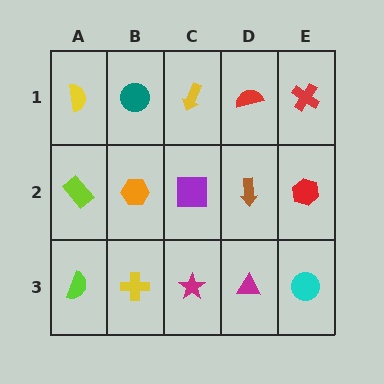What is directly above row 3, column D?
A brown arrow.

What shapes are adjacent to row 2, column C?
A yellow arrow (row 1, column C), a magenta star (row 3, column C), an orange hexagon (row 2, column B), a brown arrow (row 2, column D).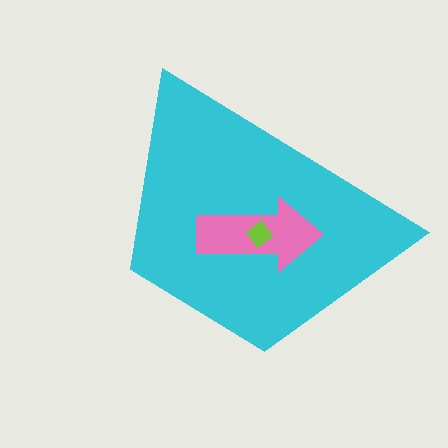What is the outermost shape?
The cyan trapezoid.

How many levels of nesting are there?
3.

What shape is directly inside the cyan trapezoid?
The pink arrow.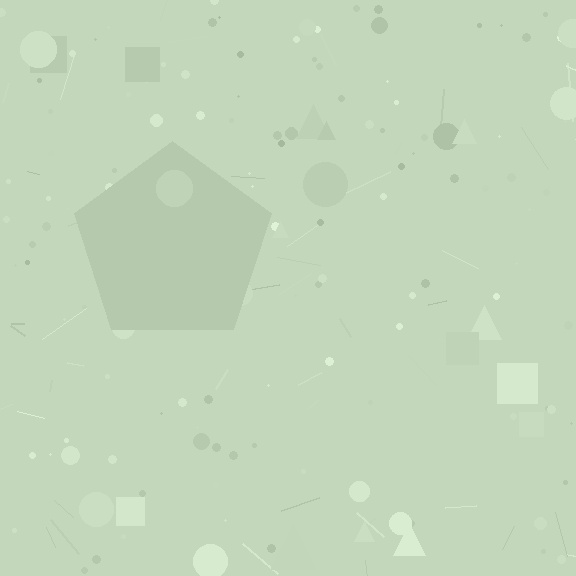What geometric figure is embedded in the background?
A pentagon is embedded in the background.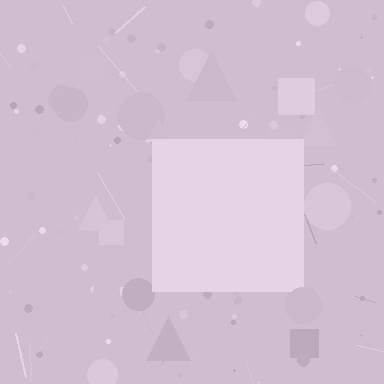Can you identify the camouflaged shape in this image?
The camouflaged shape is a square.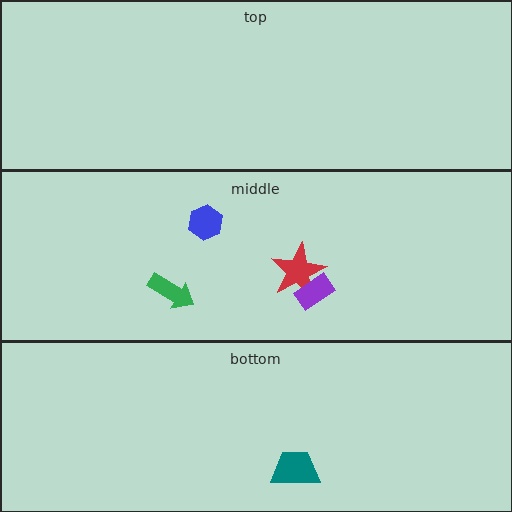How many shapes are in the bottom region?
1.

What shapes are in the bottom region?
The teal trapezoid.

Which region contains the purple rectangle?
The middle region.